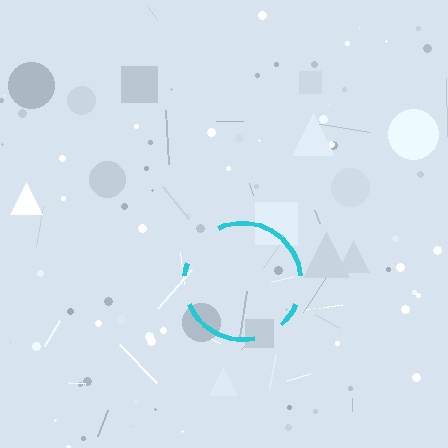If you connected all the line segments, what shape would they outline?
They would outline a circle.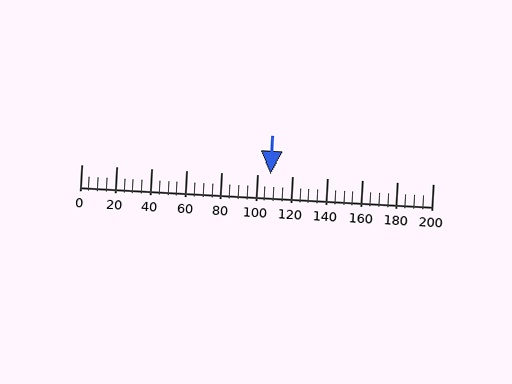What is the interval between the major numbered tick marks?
The major tick marks are spaced 20 units apart.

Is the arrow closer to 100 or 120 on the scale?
The arrow is closer to 100.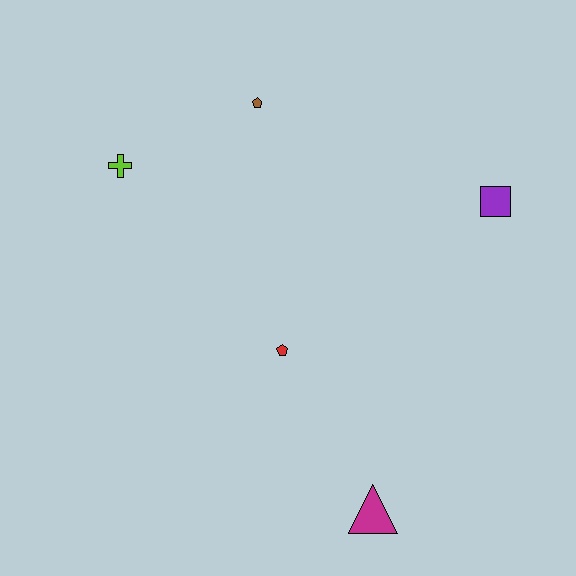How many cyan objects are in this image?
There are no cyan objects.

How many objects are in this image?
There are 5 objects.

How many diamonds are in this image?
There are no diamonds.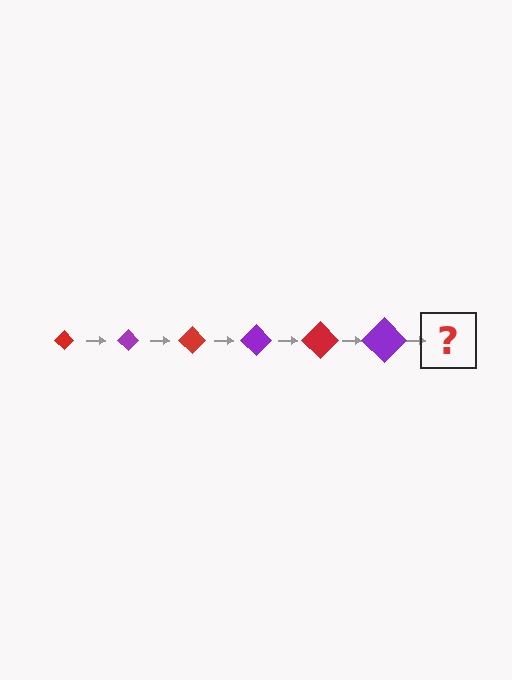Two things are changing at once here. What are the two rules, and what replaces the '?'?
The two rules are that the diamond grows larger each step and the color cycles through red and purple. The '?' should be a red diamond, larger than the previous one.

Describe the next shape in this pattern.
It should be a red diamond, larger than the previous one.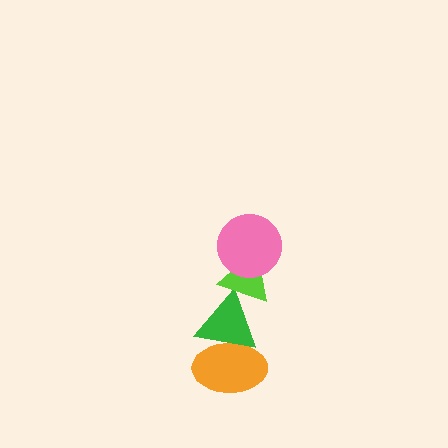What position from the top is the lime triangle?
The lime triangle is 2nd from the top.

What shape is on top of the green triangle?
The lime triangle is on top of the green triangle.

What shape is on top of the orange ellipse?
The green triangle is on top of the orange ellipse.